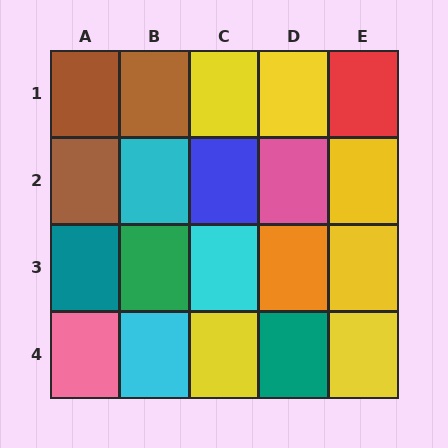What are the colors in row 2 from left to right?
Brown, cyan, blue, pink, yellow.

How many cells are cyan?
3 cells are cyan.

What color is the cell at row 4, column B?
Cyan.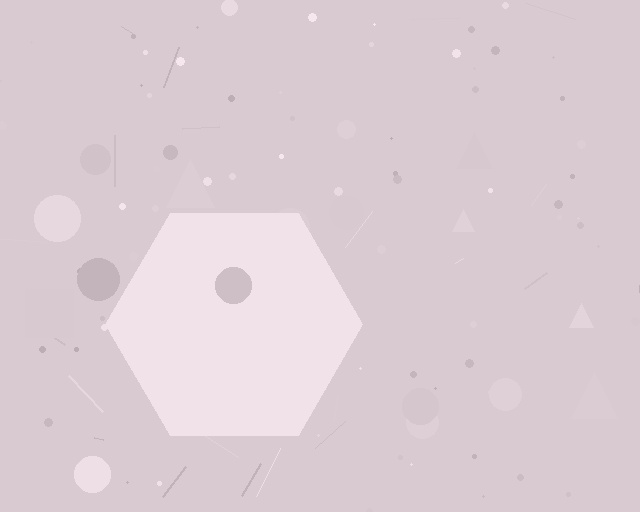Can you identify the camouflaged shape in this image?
The camouflaged shape is a hexagon.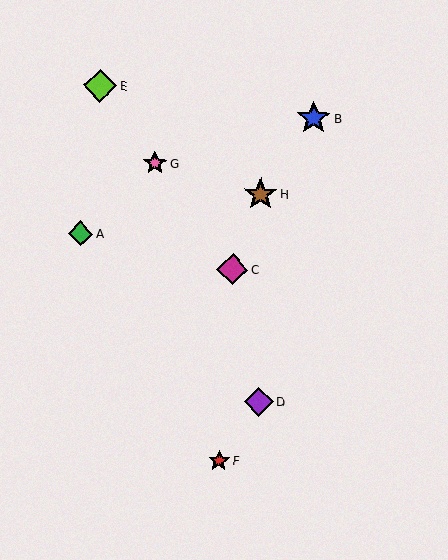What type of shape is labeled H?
Shape H is a brown star.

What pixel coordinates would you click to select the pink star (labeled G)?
Click at (155, 163) to select the pink star G.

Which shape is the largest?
The blue star (labeled B) is the largest.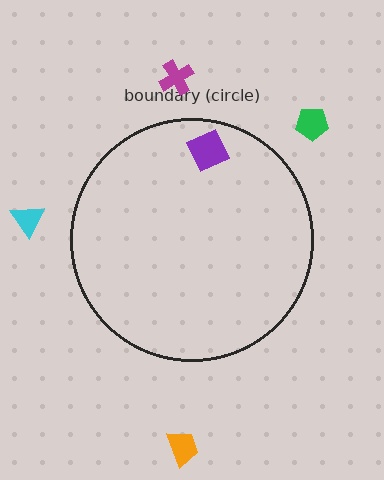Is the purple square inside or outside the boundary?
Inside.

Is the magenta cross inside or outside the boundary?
Outside.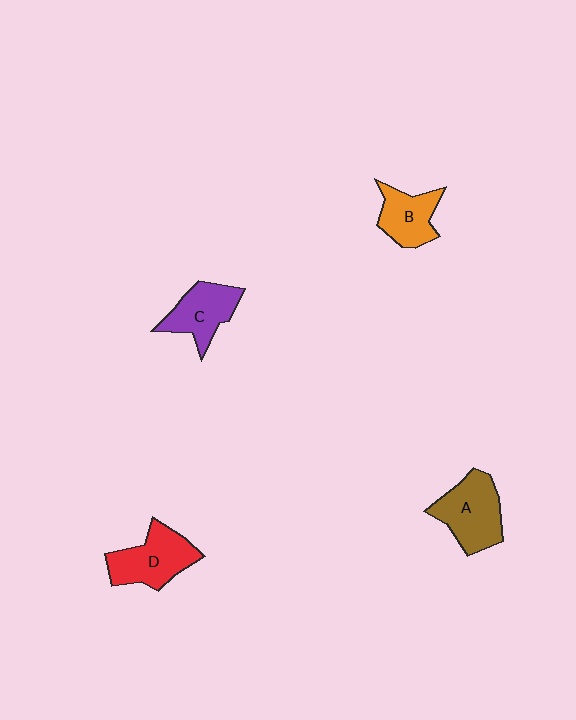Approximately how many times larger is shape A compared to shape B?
Approximately 1.4 times.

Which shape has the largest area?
Shape A (brown).